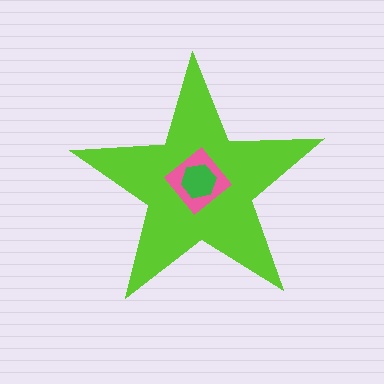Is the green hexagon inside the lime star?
Yes.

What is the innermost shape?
The green hexagon.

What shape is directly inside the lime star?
The pink diamond.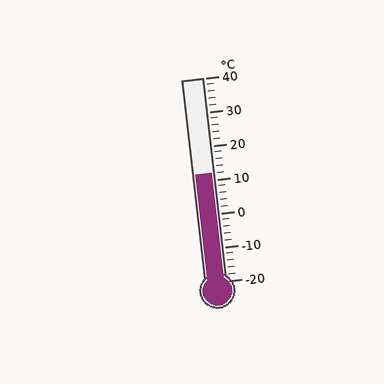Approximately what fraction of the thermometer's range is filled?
The thermometer is filled to approximately 55% of its range.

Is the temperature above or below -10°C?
The temperature is above -10°C.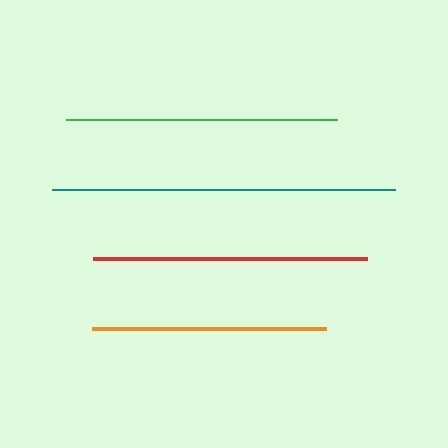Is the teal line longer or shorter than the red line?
The teal line is longer than the red line.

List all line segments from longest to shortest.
From longest to shortest: teal, red, green, orange.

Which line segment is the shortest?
The orange line is the shortest at approximately 234 pixels.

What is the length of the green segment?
The green segment is approximately 271 pixels long.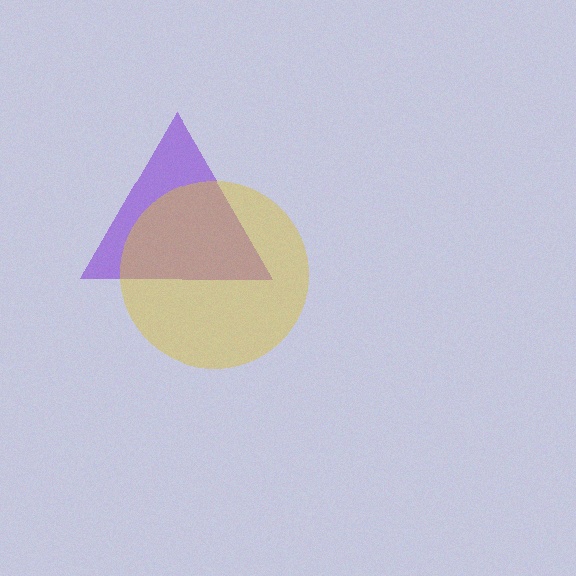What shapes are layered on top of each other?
The layered shapes are: a purple triangle, a yellow circle.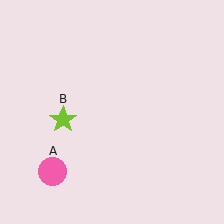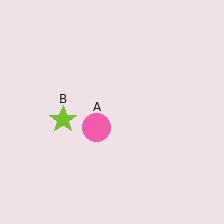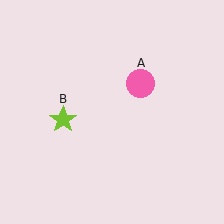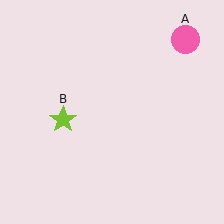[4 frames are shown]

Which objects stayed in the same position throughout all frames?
Lime star (object B) remained stationary.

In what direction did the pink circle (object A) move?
The pink circle (object A) moved up and to the right.